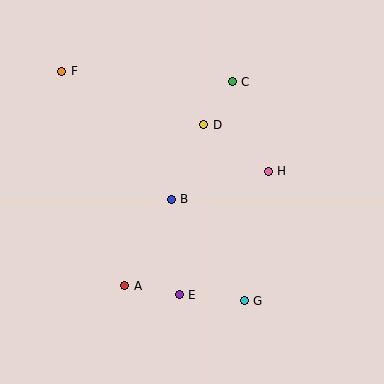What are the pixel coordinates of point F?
Point F is at (62, 71).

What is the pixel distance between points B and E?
The distance between B and E is 96 pixels.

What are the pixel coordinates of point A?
Point A is at (125, 286).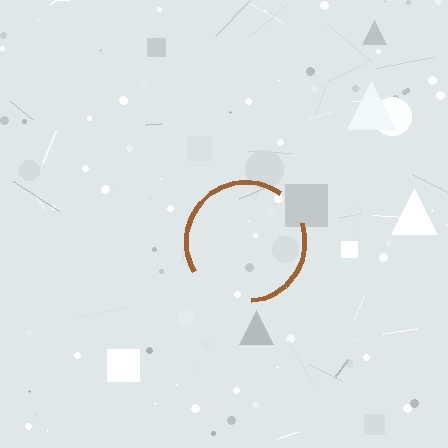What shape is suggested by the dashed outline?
The dashed outline suggests a circle.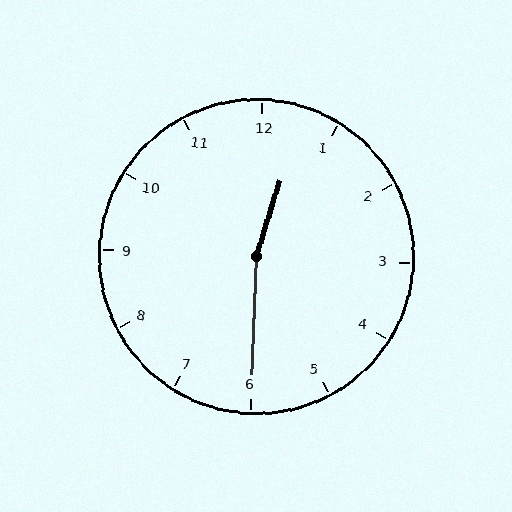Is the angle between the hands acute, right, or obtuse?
It is obtuse.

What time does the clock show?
12:30.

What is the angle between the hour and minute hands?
Approximately 165 degrees.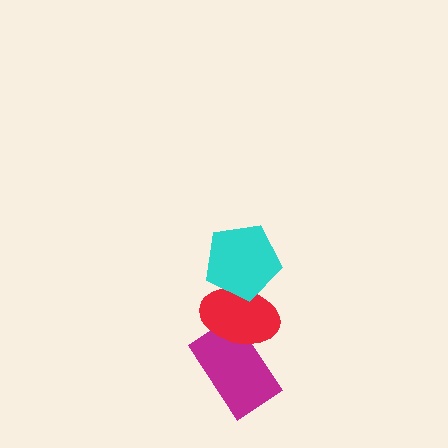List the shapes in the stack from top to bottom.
From top to bottom: the cyan pentagon, the red ellipse, the magenta rectangle.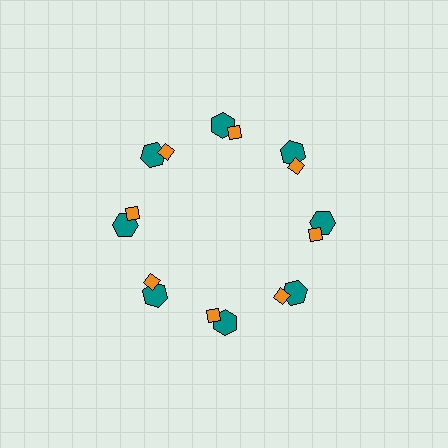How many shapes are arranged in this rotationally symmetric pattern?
There are 16 shapes, arranged in 8 groups of 2.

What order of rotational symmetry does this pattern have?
This pattern has 8-fold rotational symmetry.